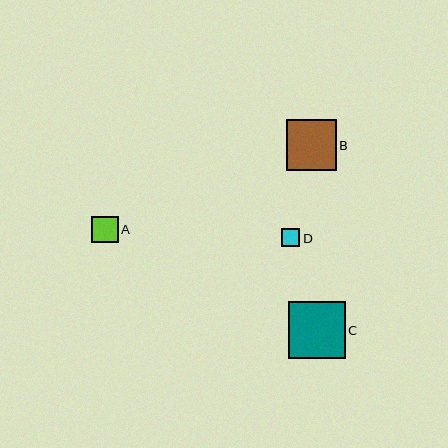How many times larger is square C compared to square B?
Square C is approximately 1.1 times the size of square B.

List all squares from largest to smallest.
From largest to smallest: C, B, A, D.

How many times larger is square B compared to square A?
Square B is approximately 1.9 times the size of square A.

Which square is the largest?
Square C is the largest with a size of approximately 57 pixels.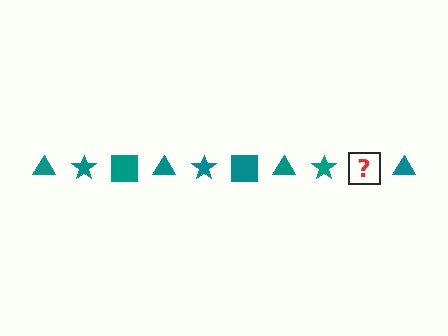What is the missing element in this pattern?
The missing element is a teal square.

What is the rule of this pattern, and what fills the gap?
The rule is that the pattern cycles through triangle, star, square shapes in teal. The gap should be filled with a teal square.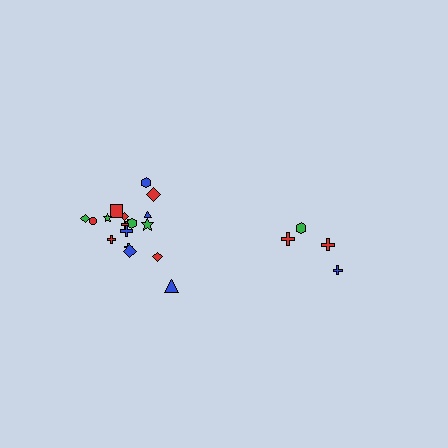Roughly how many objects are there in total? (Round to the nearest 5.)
Roughly 20 objects in total.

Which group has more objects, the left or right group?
The left group.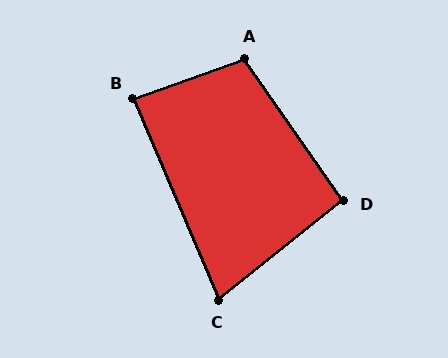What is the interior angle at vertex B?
Approximately 86 degrees (approximately right).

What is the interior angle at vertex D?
Approximately 94 degrees (approximately right).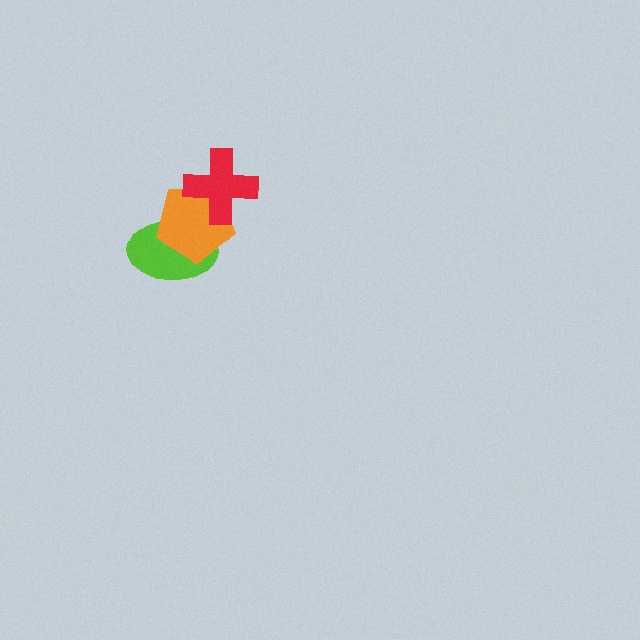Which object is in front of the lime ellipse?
The orange pentagon is in front of the lime ellipse.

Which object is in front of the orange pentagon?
The red cross is in front of the orange pentagon.